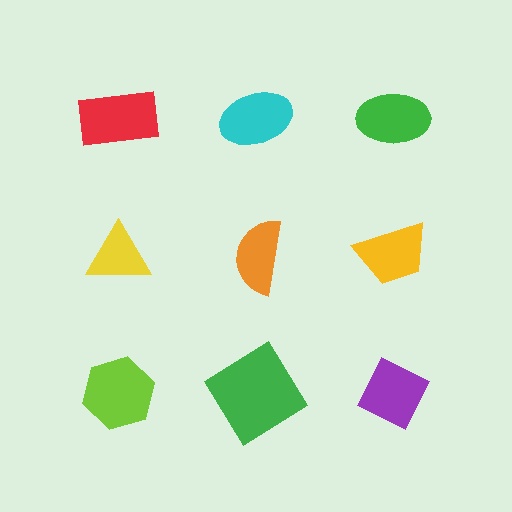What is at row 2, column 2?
An orange semicircle.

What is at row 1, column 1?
A red rectangle.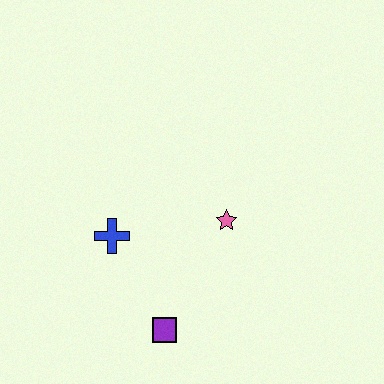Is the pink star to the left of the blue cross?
No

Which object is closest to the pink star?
The blue cross is closest to the pink star.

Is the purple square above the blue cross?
No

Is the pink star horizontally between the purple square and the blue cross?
No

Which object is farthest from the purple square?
The pink star is farthest from the purple square.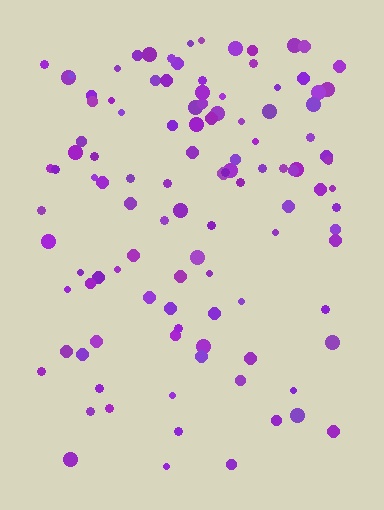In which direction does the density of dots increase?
From bottom to top, with the top side densest.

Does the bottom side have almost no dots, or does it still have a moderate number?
Still a moderate number, just noticeably fewer than the top.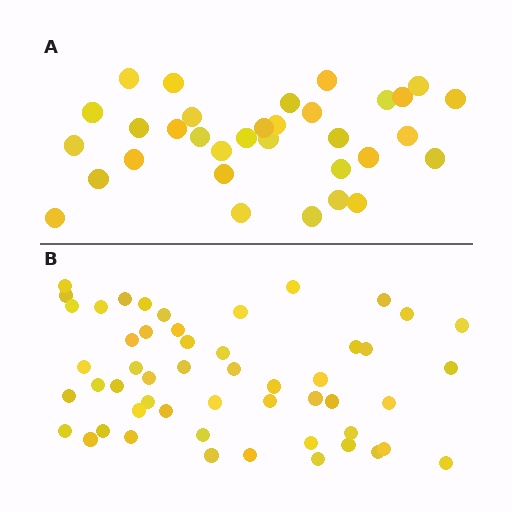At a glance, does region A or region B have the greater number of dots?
Region B (the bottom region) has more dots.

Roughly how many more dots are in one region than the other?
Region B has approximately 20 more dots than region A.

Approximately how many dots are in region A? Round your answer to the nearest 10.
About 30 dots. (The exact count is 33, which rounds to 30.)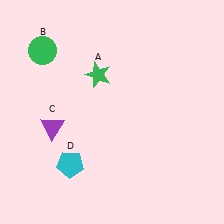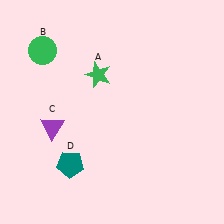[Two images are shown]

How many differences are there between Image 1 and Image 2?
There is 1 difference between the two images.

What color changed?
The pentagon (D) changed from cyan in Image 1 to teal in Image 2.